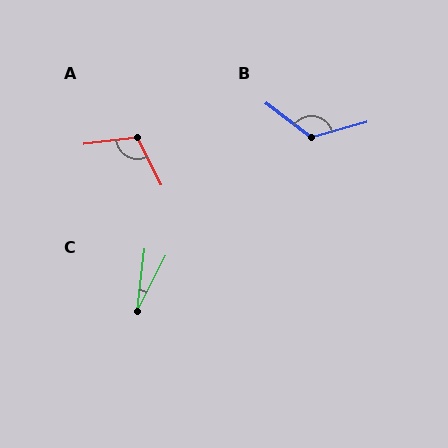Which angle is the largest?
B, at approximately 128 degrees.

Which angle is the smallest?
C, at approximately 20 degrees.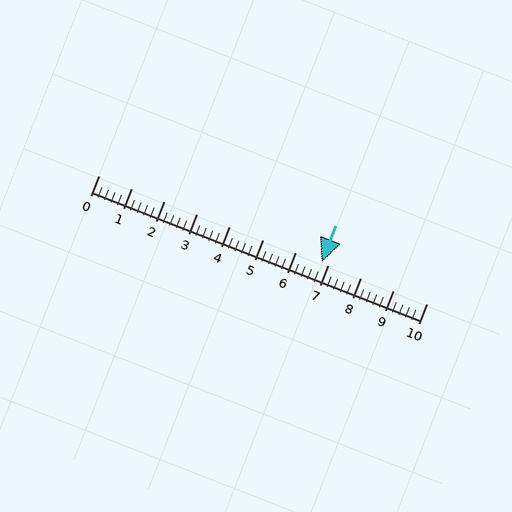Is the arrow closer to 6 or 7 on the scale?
The arrow is closer to 7.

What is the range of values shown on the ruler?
The ruler shows values from 0 to 10.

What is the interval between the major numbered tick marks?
The major tick marks are spaced 1 units apart.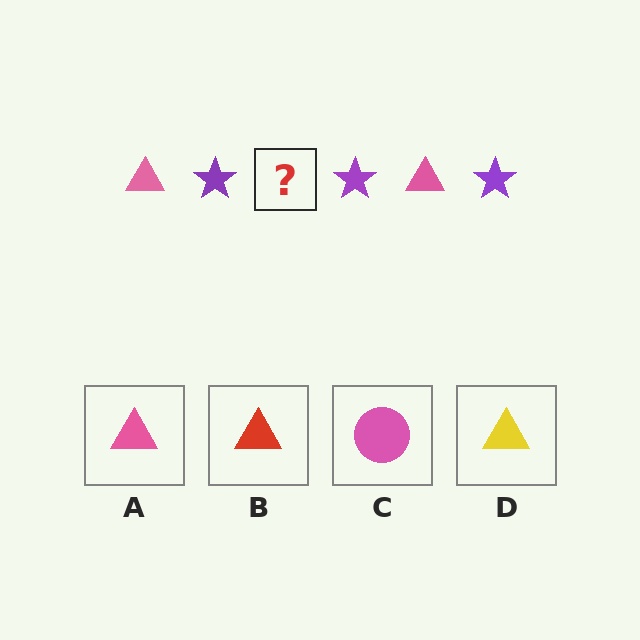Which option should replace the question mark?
Option A.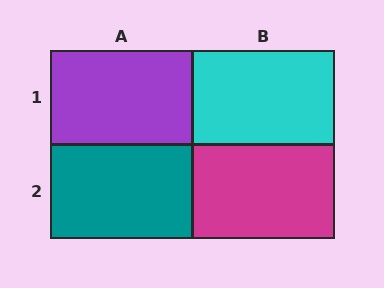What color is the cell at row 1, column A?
Purple.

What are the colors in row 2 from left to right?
Teal, magenta.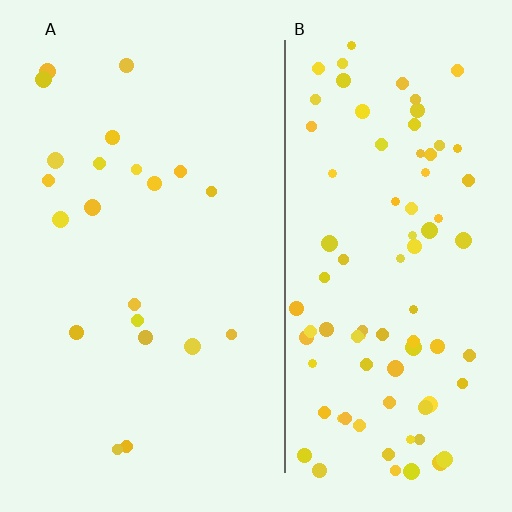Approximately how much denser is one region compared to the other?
Approximately 4.0× — region B over region A.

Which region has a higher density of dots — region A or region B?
B (the right).